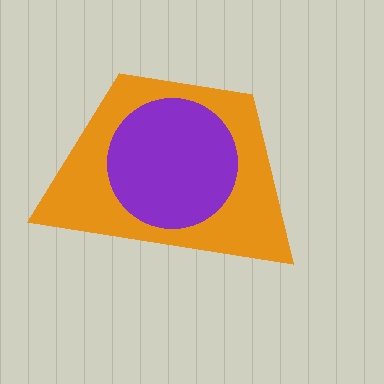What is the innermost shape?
The purple circle.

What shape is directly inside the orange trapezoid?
The purple circle.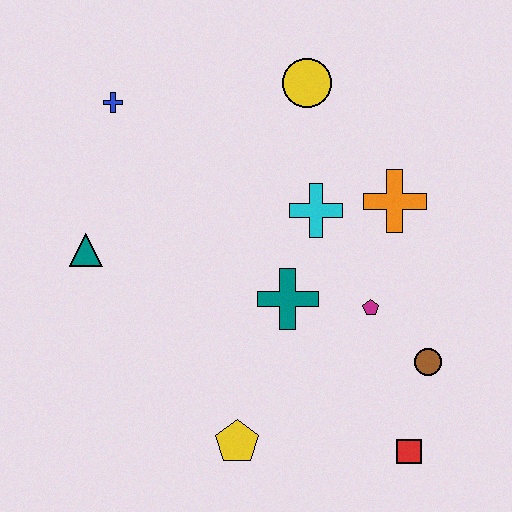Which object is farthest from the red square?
The blue cross is farthest from the red square.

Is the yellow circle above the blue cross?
Yes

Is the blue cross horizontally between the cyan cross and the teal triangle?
Yes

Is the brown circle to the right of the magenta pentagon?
Yes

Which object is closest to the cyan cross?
The orange cross is closest to the cyan cross.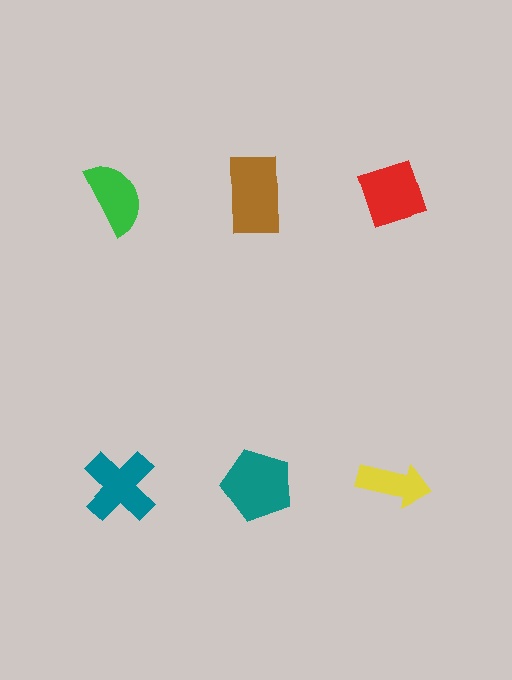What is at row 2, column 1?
A teal cross.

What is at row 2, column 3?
A yellow arrow.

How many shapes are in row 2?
3 shapes.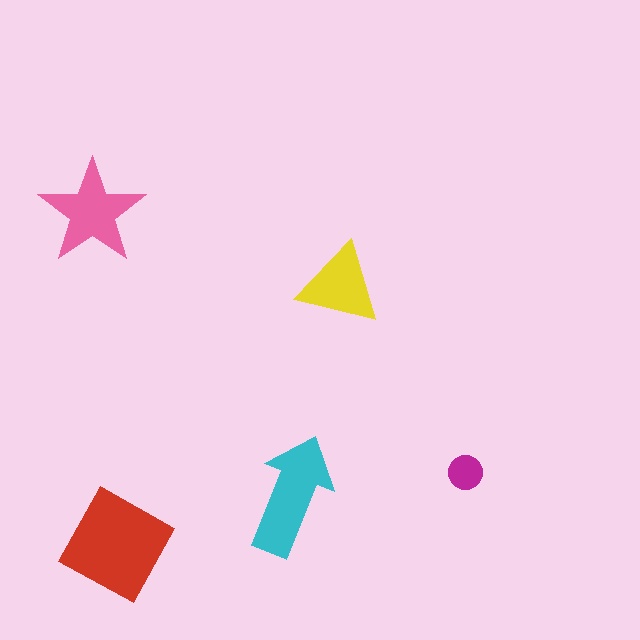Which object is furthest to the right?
The magenta circle is rightmost.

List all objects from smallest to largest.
The magenta circle, the yellow triangle, the pink star, the cyan arrow, the red square.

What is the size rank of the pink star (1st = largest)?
3rd.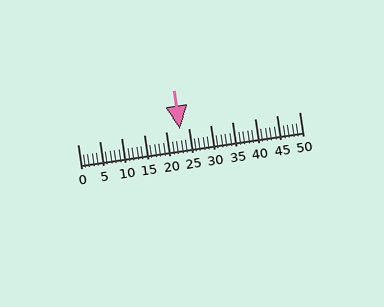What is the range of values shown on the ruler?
The ruler shows values from 0 to 50.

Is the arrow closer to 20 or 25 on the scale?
The arrow is closer to 25.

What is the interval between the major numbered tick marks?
The major tick marks are spaced 5 units apart.